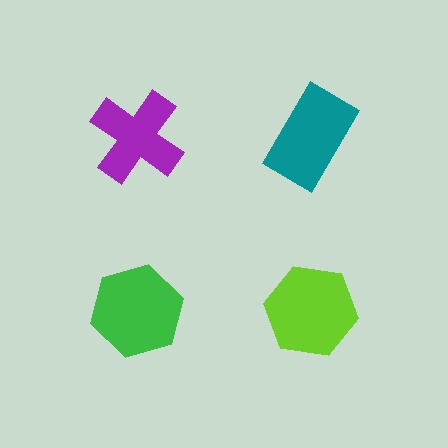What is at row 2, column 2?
A lime hexagon.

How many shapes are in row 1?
2 shapes.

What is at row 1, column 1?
A purple cross.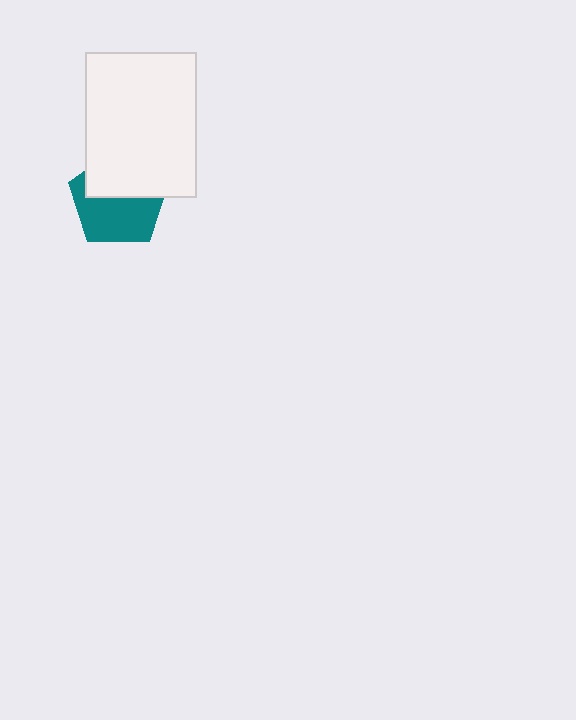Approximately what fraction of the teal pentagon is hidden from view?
Roughly 44% of the teal pentagon is hidden behind the white rectangle.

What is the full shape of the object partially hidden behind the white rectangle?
The partially hidden object is a teal pentagon.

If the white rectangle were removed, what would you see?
You would see the complete teal pentagon.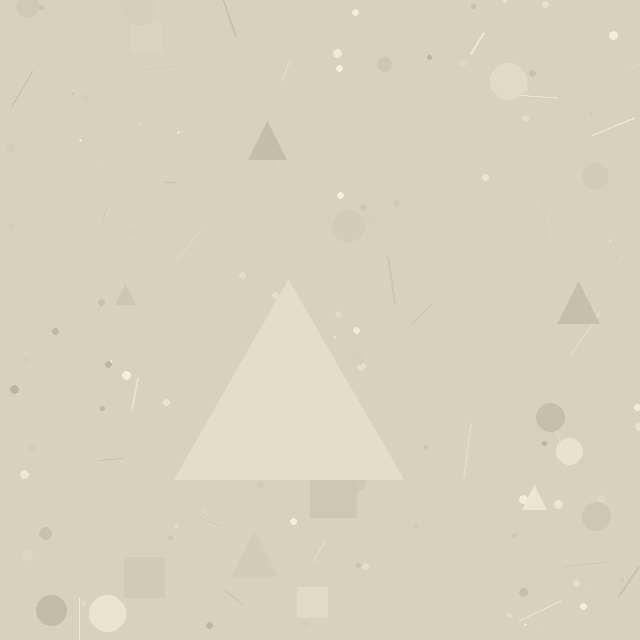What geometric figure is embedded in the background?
A triangle is embedded in the background.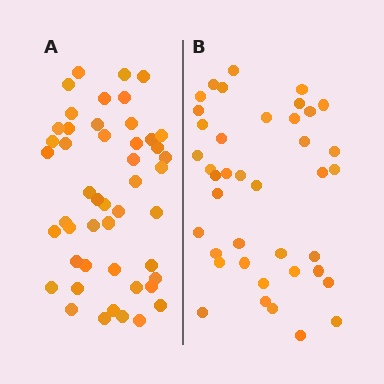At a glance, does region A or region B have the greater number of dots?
Region A (the left region) has more dots.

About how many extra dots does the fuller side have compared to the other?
Region A has roughly 8 or so more dots than region B.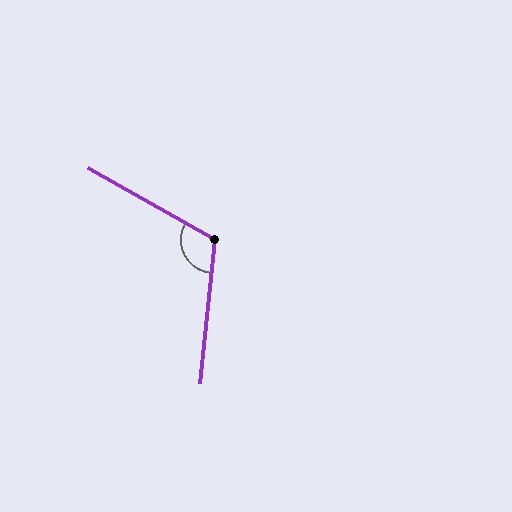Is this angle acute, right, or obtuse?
It is obtuse.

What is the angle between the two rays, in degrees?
Approximately 113 degrees.